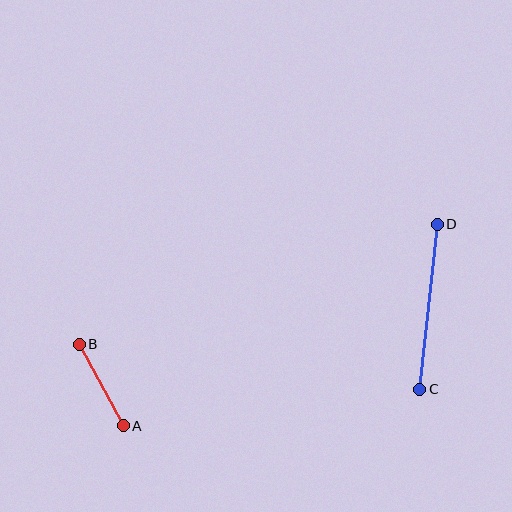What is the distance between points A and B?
The distance is approximately 93 pixels.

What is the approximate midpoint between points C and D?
The midpoint is at approximately (428, 307) pixels.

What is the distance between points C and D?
The distance is approximately 166 pixels.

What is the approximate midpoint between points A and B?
The midpoint is at approximately (101, 385) pixels.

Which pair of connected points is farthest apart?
Points C and D are farthest apart.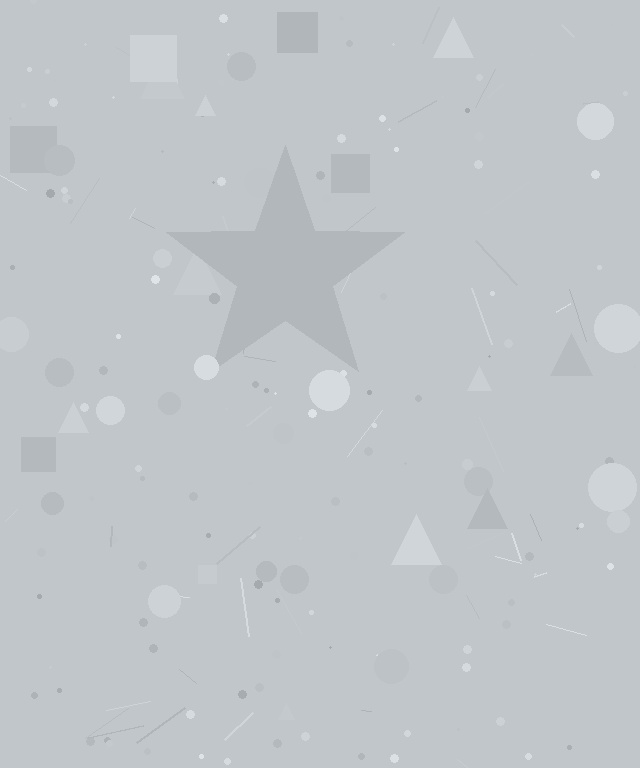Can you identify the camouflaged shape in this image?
The camouflaged shape is a star.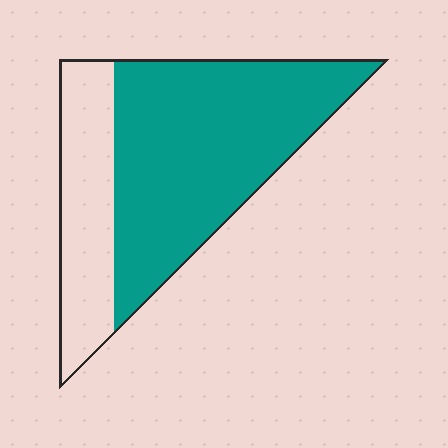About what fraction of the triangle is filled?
About two thirds (2/3).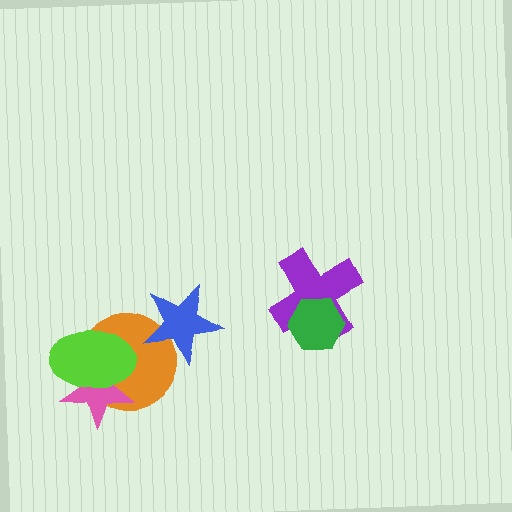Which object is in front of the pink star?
The lime ellipse is in front of the pink star.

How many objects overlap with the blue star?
1 object overlaps with the blue star.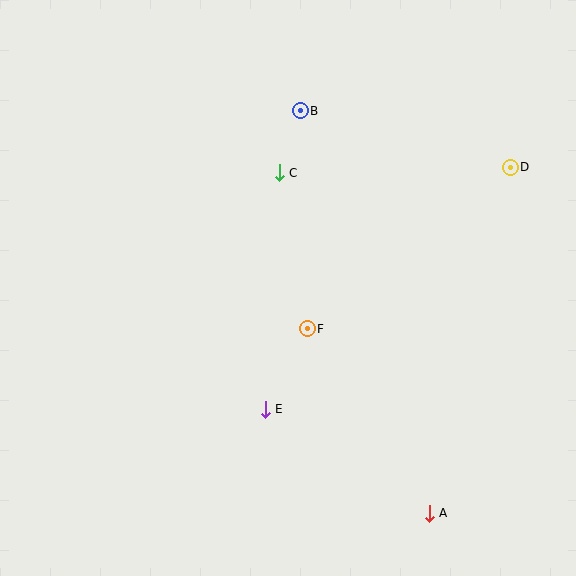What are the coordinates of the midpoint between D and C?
The midpoint between D and C is at (395, 170).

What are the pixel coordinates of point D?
Point D is at (510, 167).